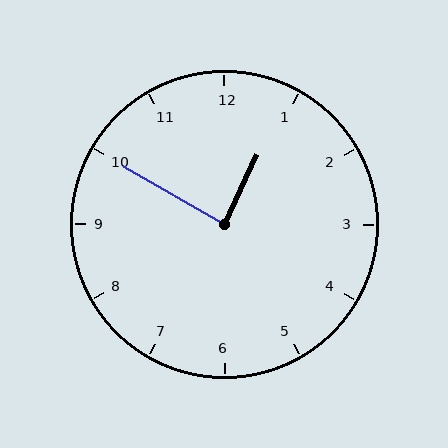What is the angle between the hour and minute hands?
Approximately 85 degrees.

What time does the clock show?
12:50.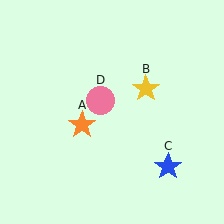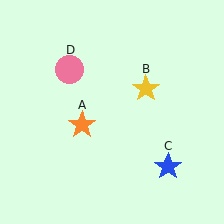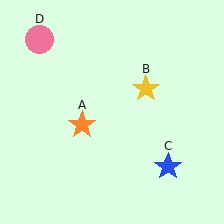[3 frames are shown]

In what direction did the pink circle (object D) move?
The pink circle (object D) moved up and to the left.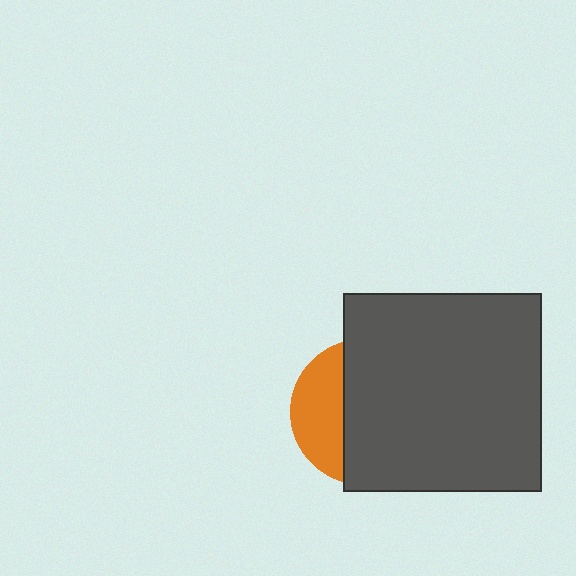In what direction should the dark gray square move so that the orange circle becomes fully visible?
The dark gray square should move right. That is the shortest direction to clear the overlap and leave the orange circle fully visible.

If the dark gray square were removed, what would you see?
You would see the complete orange circle.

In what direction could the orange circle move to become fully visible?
The orange circle could move left. That would shift it out from behind the dark gray square entirely.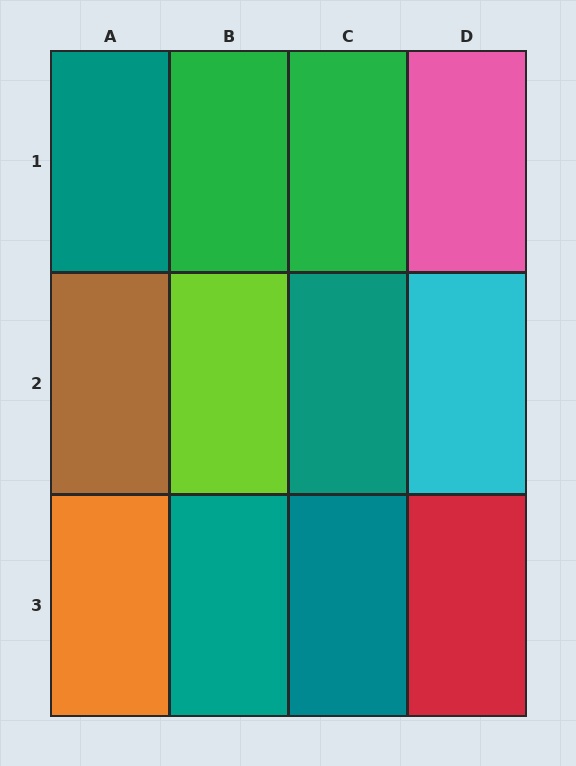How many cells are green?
2 cells are green.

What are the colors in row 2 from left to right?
Brown, lime, teal, cyan.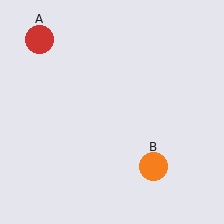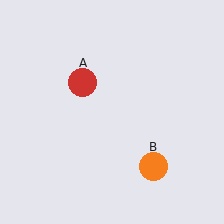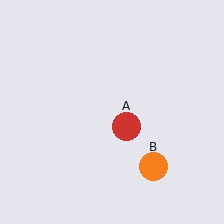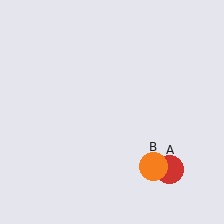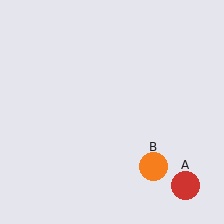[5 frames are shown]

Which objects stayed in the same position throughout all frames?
Orange circle (object B) remained stationary.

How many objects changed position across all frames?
1 object changed position: red circle (object A).